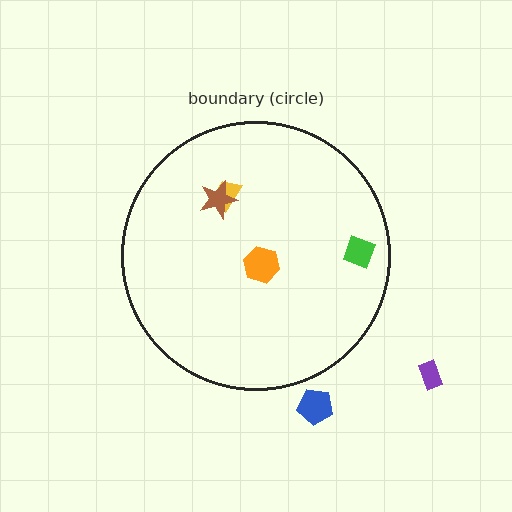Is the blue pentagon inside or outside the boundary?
Outside.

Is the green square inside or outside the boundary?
Inside.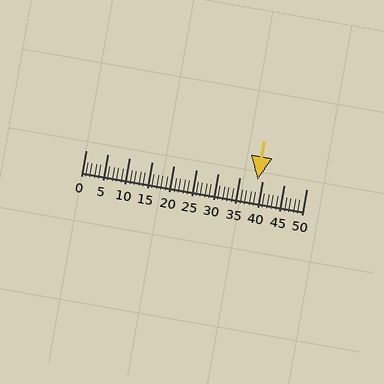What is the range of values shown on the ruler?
The ruler shows values from 0 to 50.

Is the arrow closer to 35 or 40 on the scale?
The arrow is closer to 40.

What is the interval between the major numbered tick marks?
The major tick marks are spaced 5 units apart.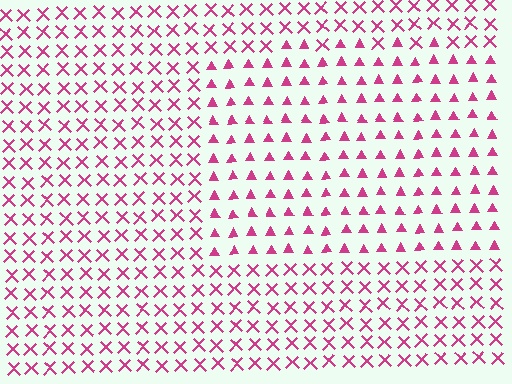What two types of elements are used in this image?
The image uses triangles inside the rectangle region and X marks outside it.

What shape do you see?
I see a rectangle.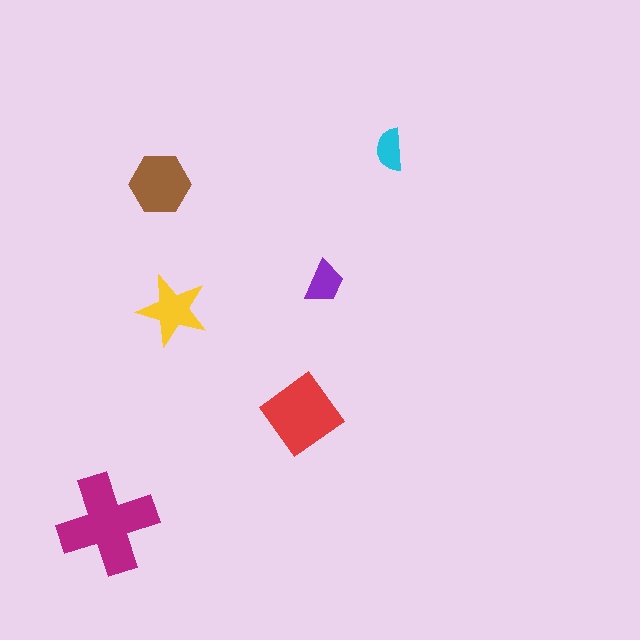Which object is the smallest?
The cyan semicircle.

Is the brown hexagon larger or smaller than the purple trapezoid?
Larger.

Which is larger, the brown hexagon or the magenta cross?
The magenta cross.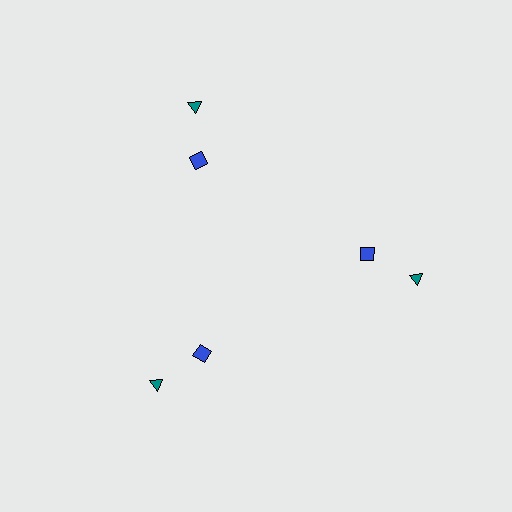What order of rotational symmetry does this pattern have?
This pattern has 3-fold rotational symmetry.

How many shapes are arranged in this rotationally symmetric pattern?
There are 6 shapes, arranged in 3 groups of 2.